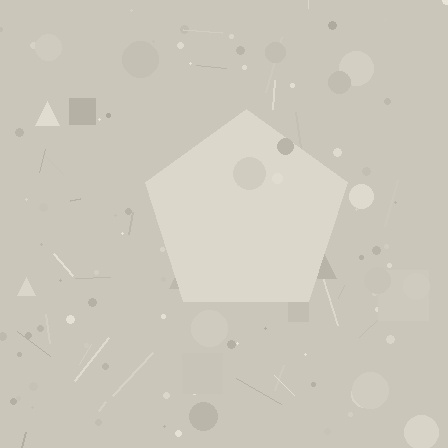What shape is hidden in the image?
A pentagon is hidden in the image.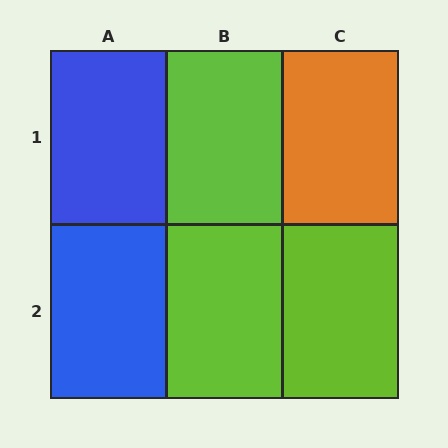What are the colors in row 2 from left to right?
Blue, lime, lime.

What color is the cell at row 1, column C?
Orange.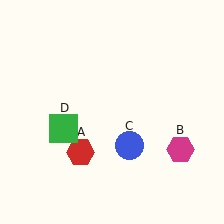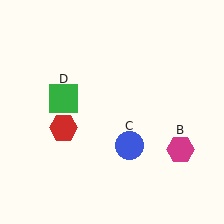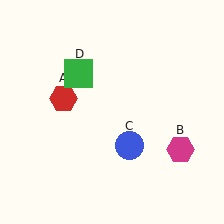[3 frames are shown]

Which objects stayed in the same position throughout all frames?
Magenta hexagon (object B) and blue circle (object C) remained stationary.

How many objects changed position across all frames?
2 objects changed position: red hexagon (object A), green square (object D).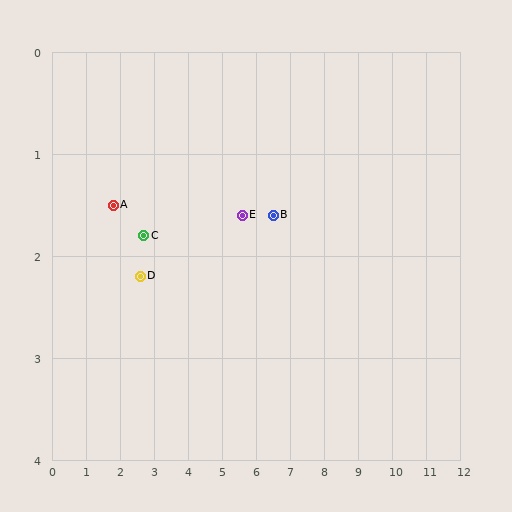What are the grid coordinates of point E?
Point E is at approximately (5.6, 1.6).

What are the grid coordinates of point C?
Point C is at approximately (2.7, 1.8).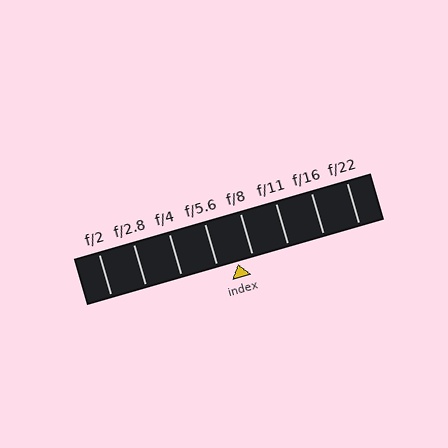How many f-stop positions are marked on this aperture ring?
There are 8 f-stop positions marked.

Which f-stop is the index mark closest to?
The index mark is closest to f/8.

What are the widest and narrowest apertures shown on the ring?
The widest aperture shown is f/2 and the narrowest is f/22.